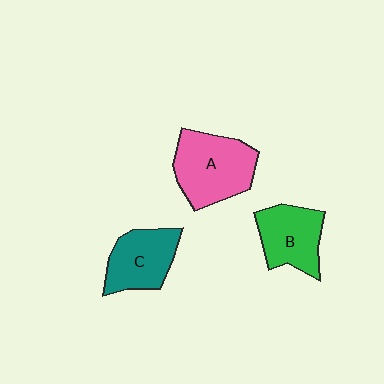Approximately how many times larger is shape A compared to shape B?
Approximately 1.3 times.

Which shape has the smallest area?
Shape C (teal).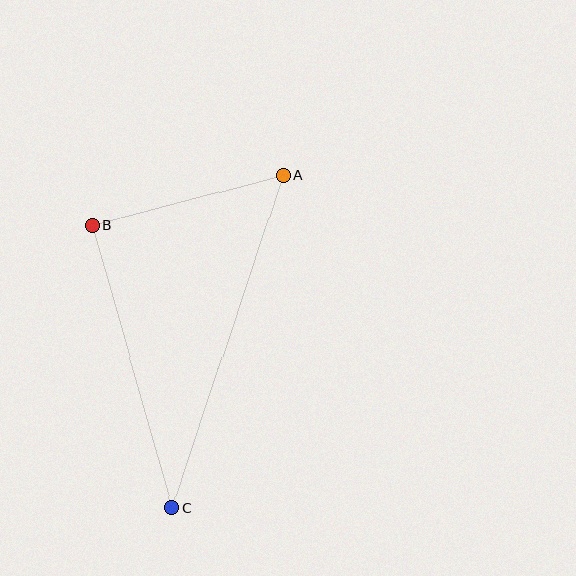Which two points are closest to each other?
Points A and B are closest to each other.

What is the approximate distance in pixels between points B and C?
The distance between B and C is approximately 294 pixels.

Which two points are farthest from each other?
Points A and C are farthest from each other.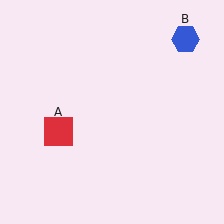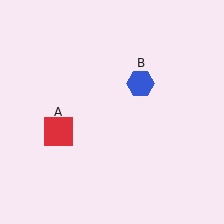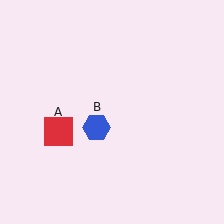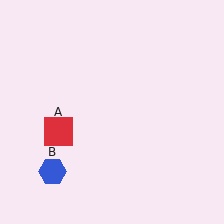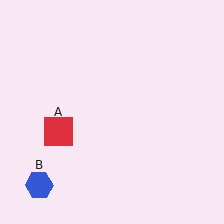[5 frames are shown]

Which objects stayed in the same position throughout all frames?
Red square (object A) remained stationary.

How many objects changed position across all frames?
1 object changed position: blue hexagon (object B).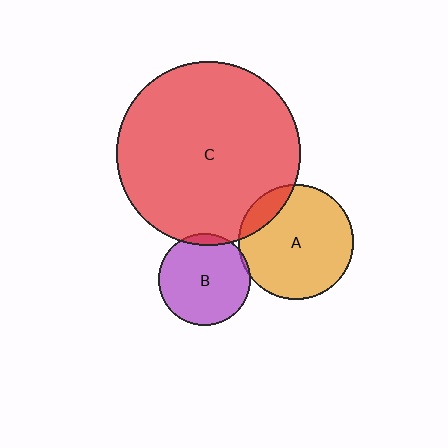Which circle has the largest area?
Circle C (red).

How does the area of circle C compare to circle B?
Approximately 4.0 times.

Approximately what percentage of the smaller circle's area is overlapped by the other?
Approximately 5%.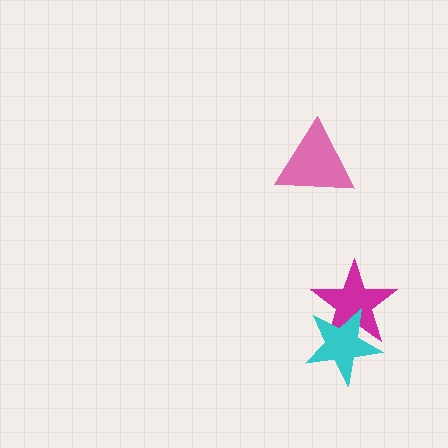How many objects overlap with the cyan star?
1 object overlaps with the cyan star.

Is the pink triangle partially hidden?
No, no other shape covers it.